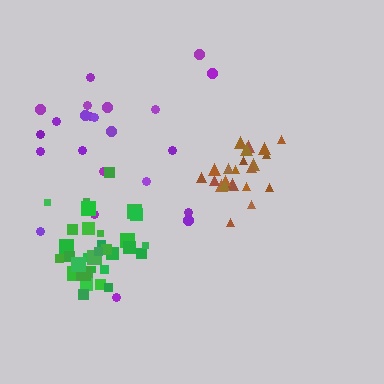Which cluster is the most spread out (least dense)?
Purple.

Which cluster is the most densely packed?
Brown.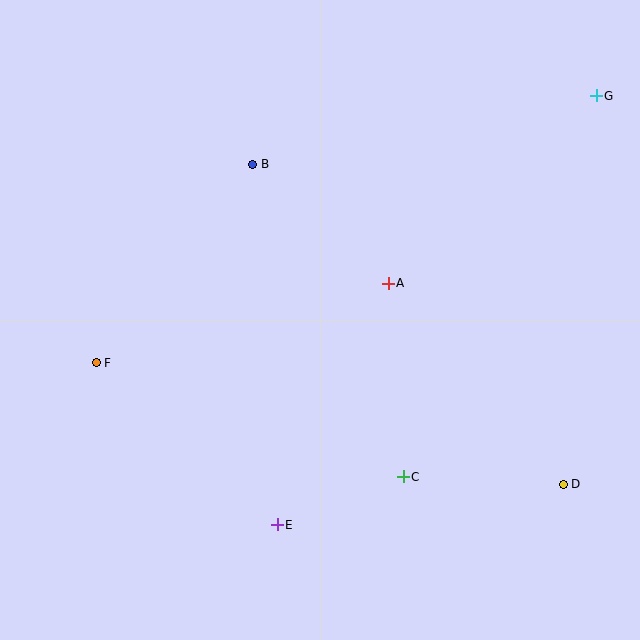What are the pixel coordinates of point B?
Point B is at (253, 164).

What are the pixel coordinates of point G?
Point G is at (596, 96).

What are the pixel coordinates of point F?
Point F is at (96, 363).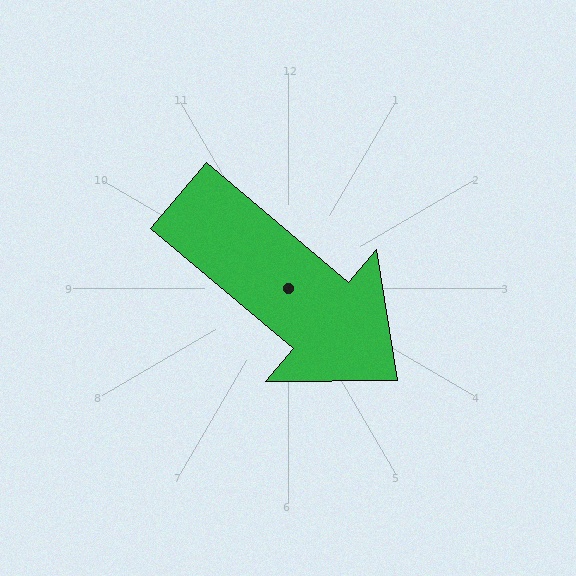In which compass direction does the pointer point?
Southeast.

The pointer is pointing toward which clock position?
Roughly 4 o'clock.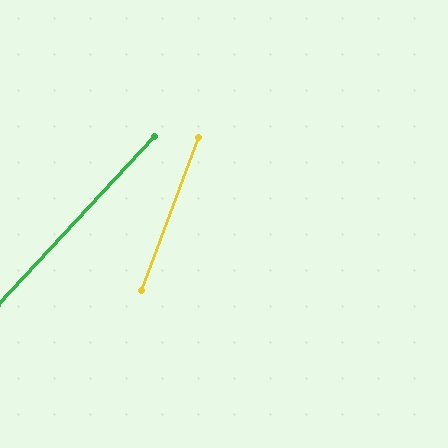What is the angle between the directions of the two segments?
Approximately 23 degrees.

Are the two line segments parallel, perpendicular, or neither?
Neither parallel nor perpendicular — they differ by about 23°.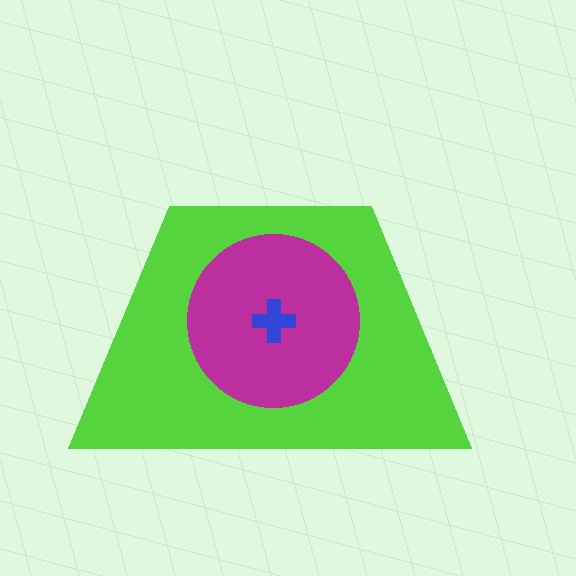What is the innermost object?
The blue cross.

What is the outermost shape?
The lime trapezoid.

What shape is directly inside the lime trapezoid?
The magenta circle.